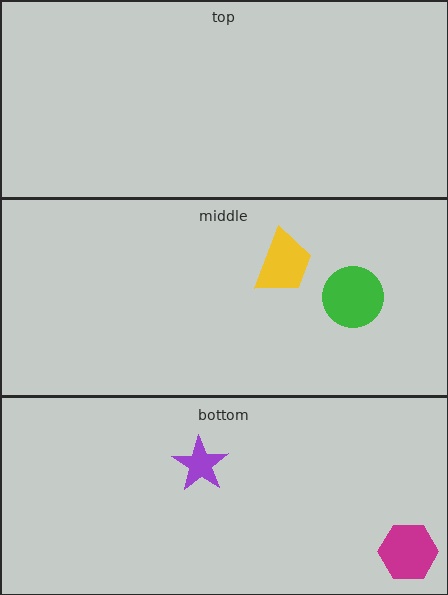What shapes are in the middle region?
The green circle, the yellow trapezoid.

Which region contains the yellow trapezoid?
The middle region.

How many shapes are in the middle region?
2.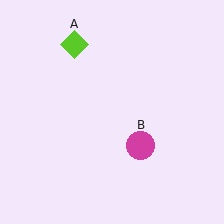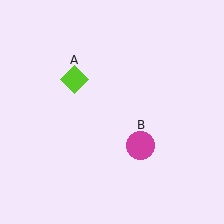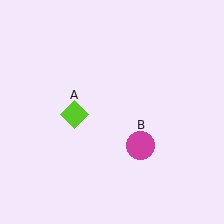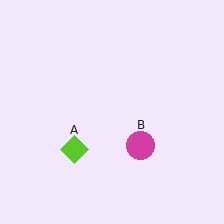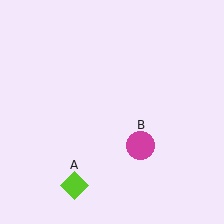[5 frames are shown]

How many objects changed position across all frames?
1 object changed position: lime diamond (object A).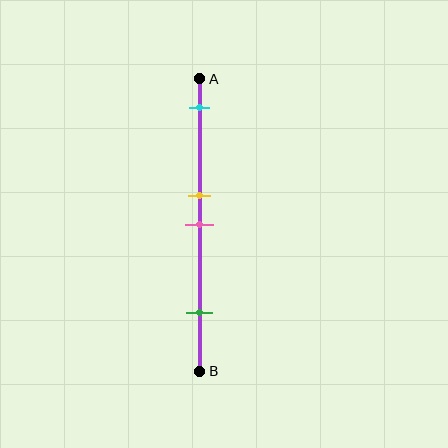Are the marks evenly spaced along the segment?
No, the marks are not evenly spaced.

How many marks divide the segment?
There are 4 marks dividing the segment.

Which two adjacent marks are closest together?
The yellow and pink marks are the closest adjacent pair.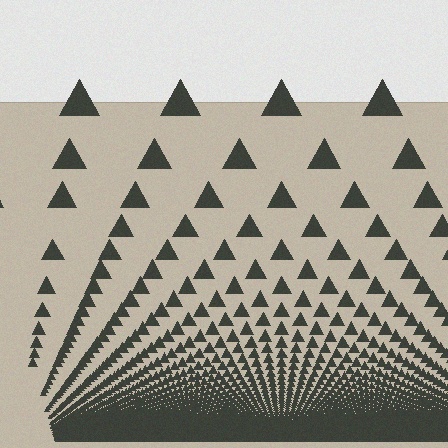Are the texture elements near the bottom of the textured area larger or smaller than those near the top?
Smaller. The gradient is inverted — elements near the bottom are smaller and denser.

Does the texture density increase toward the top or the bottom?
Density increases toward the bottom.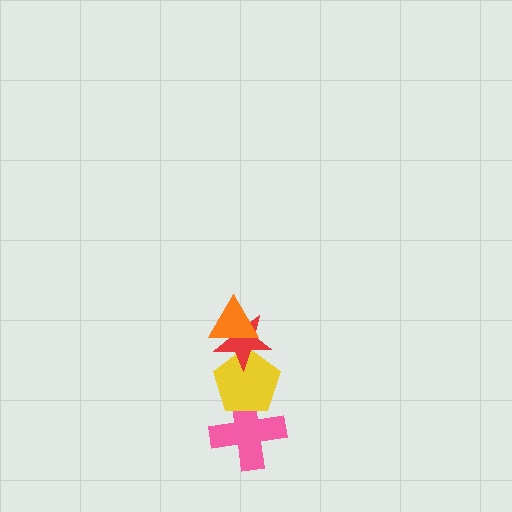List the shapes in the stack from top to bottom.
From top to bottom: the orange triangle, the red star, the yellow pentagon, the pink cross.